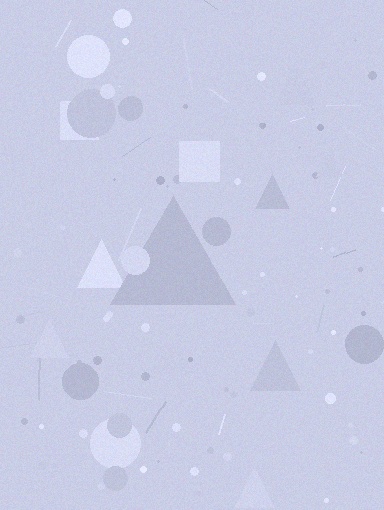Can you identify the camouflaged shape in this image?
The camouflaged shape is a triangle.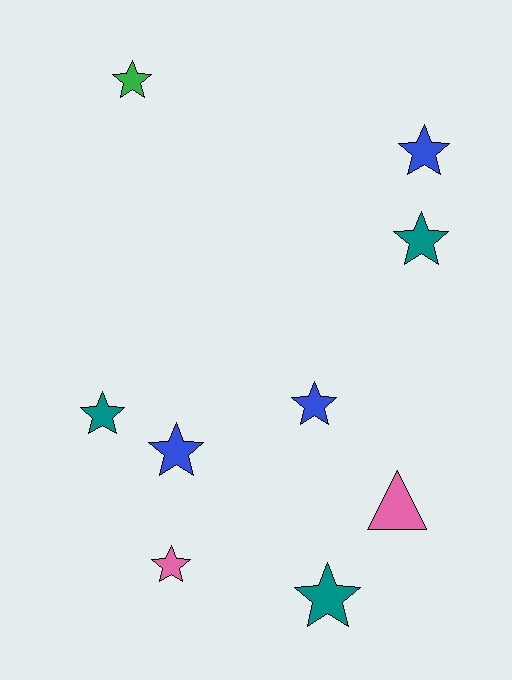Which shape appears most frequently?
Star, with 8 objects.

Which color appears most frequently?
Blue, with 3 objects.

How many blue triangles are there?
There are no blue triangles.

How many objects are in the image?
There are 9 objects.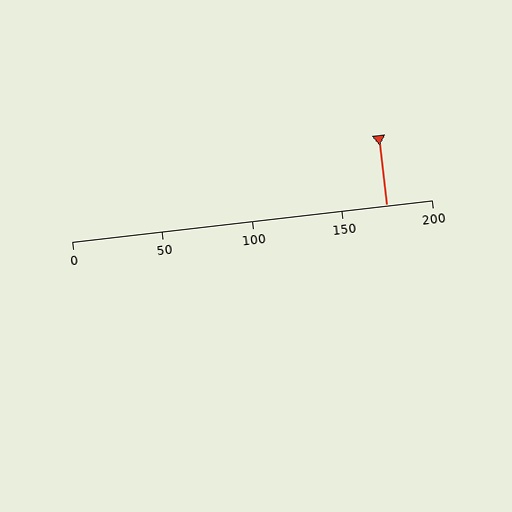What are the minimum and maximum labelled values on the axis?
The axis runs from 0 to 200.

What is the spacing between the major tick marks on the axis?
The major ticks are spaced 50 apart.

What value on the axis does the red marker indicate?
The marker indicates approximately 175.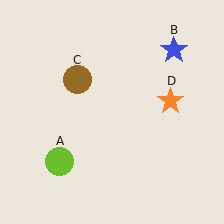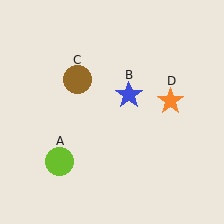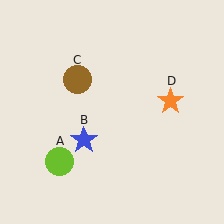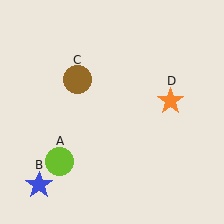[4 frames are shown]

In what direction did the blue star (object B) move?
The blue star (object B) moved down and to the left.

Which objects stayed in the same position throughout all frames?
Lime circle (object A) and brown circle (object C) and orange star (object D) remained stationary.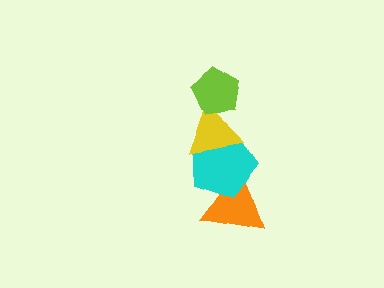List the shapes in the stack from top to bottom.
From top to bottom: the lime pentagon, the yellow triangle, the cyan pentagon, the orange triangle.